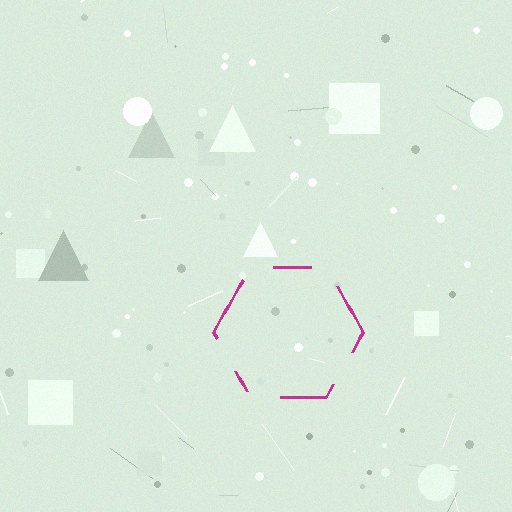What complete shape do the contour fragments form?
The contour fragments form a hexagon.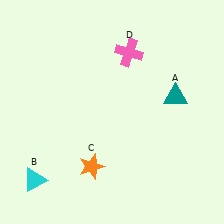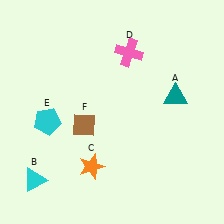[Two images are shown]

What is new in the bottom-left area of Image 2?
A brown diamond (F) was added in the bottom-left area of Image 2.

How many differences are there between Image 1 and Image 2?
There are 2 differences between the two images.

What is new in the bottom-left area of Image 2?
A cyan pentagon (E) was added in the bottom-left area of Image 2.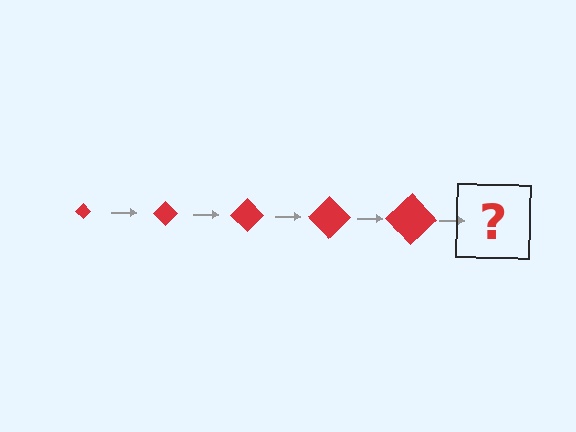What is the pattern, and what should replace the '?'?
The pattern is that the diamond gets progressively larger each step. The '?' should be a red diamond, larger than the previous one.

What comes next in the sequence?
The next element should be a red diamond, larger than the previous one.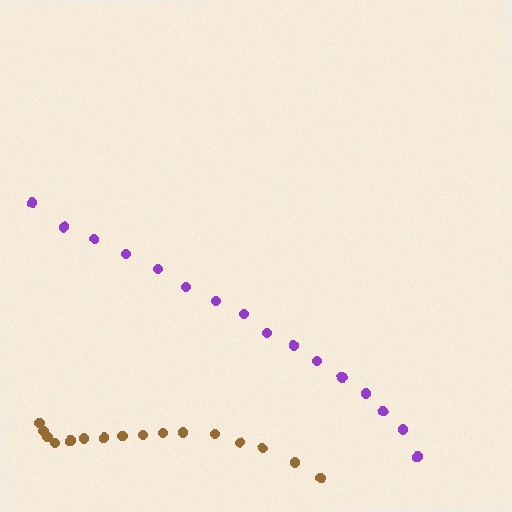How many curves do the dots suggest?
There are 2 distinct paths.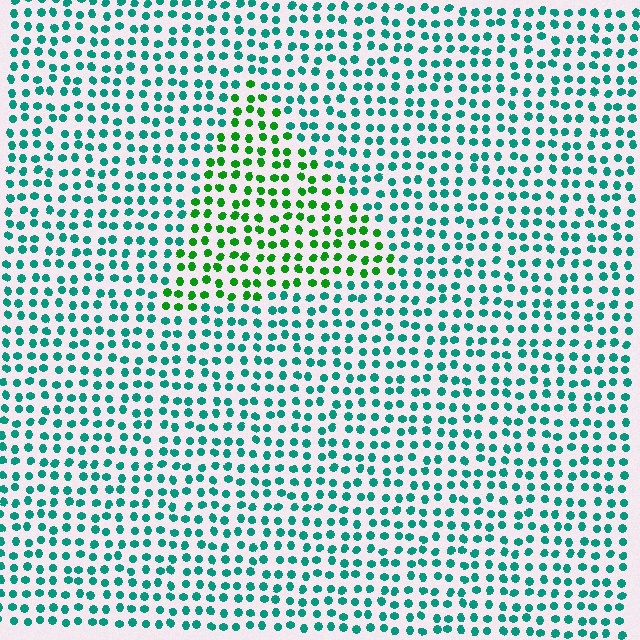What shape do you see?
I see a triangle.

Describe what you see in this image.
The image is filled with small teal elements in a uniform arrangement. A triangle-shaped region is visible where the elements are tinted to a slightly different hue, forming a subtle color boundary.